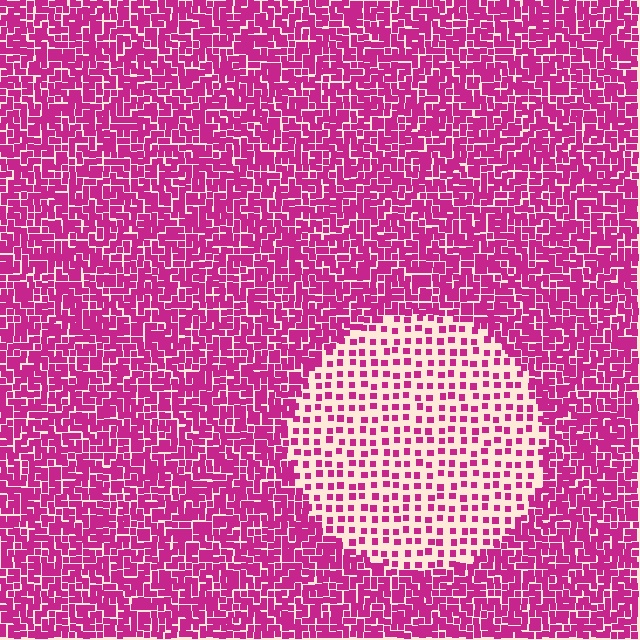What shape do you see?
I see a circle.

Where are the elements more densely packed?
The elements are more densely packed outside the circle boundary.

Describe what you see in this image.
The image contains small magenta elements arranged at two different densities. A circle-shaped region is visible where the elements are less densely packed than the surrounding area.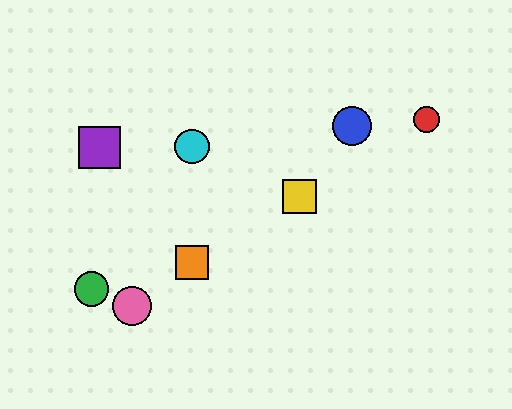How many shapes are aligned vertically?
2 shapes (the orange square, the cyan circle) are aligned vertically.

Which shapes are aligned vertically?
The orange square, the cyan circle are aligned vertically.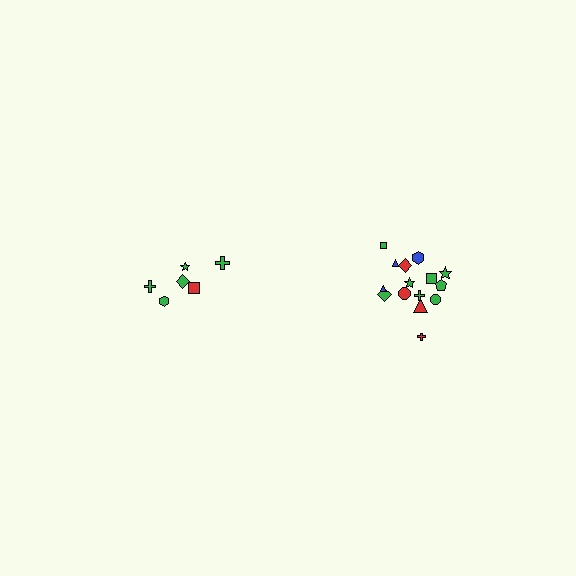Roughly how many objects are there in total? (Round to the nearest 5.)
Roughly 20 objects in total.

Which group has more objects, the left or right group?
The right group.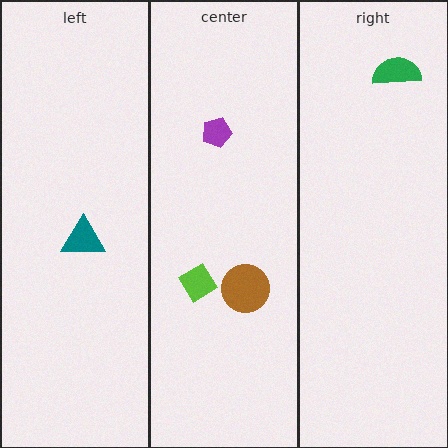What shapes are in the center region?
The lime diamond, the brown circle, the purple pentagon.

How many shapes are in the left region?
1.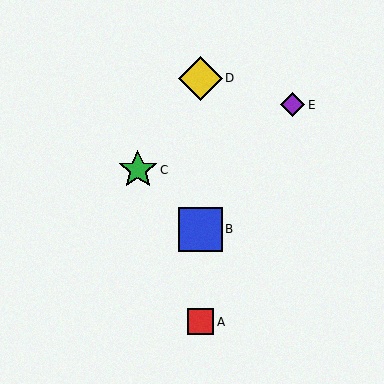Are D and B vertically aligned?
Yes, both are at x≈200.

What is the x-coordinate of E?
Object E is at x≈293.